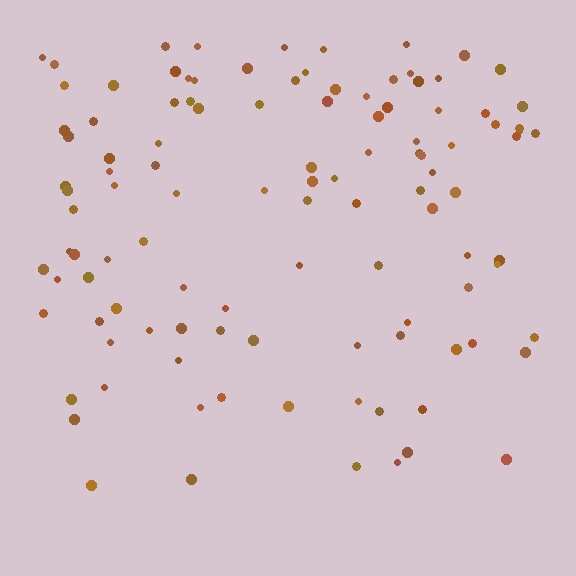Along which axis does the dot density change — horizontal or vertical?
Vertical.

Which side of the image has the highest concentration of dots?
The top.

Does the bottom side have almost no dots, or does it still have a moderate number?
Still a moderate number, just noticeably fewer than the top.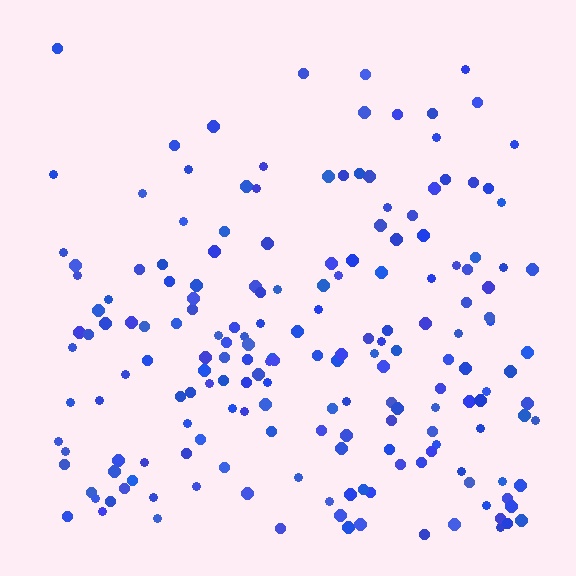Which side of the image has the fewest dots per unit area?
The top.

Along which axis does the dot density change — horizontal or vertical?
Vertical.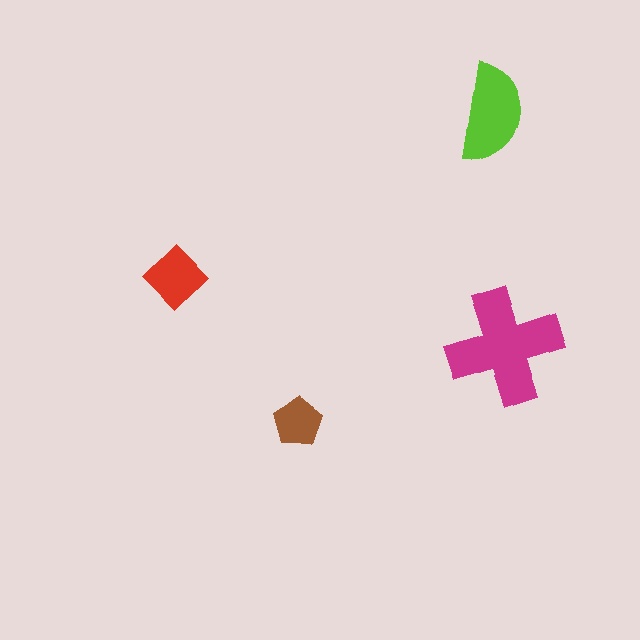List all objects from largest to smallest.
The magenta cross, the lime semicircle, the red diamond, the brown pentagon.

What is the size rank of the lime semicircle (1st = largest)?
2nd.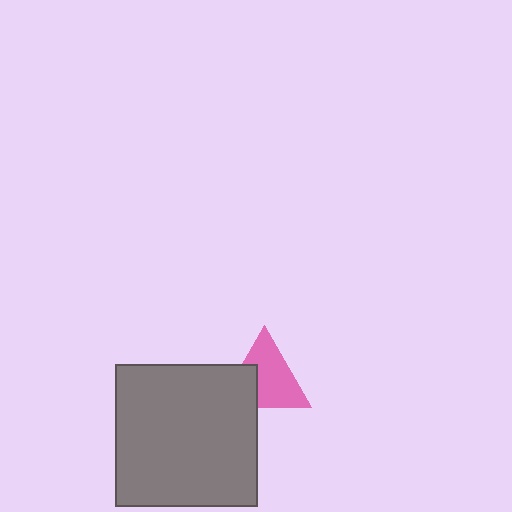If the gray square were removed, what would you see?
You would see the complete pink triangle.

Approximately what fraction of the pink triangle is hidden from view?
Roughly 31% of the pink triangle is hidden behind the gray square.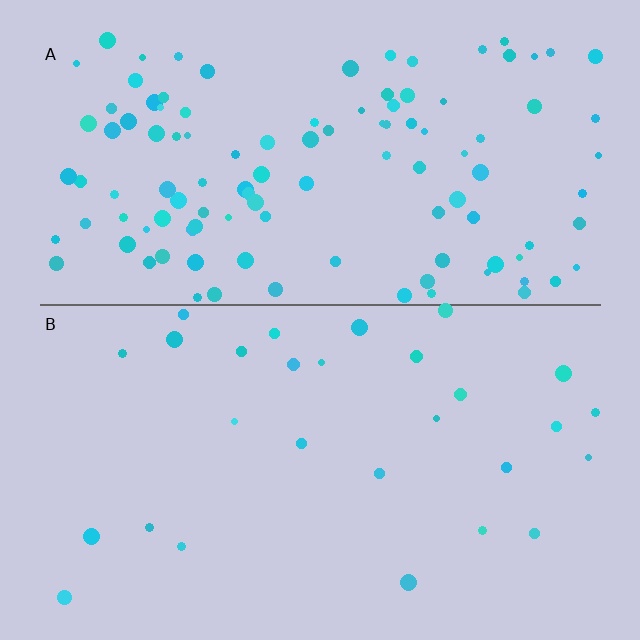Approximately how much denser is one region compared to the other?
Approximately 4.0× — region A over region B.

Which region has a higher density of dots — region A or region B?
A (the top).